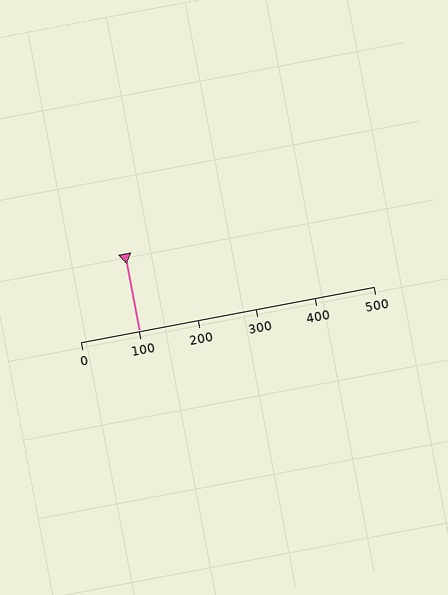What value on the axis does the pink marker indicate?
The marker indicates approximately 100.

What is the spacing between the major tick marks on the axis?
The major ticks are spaced 100 apart.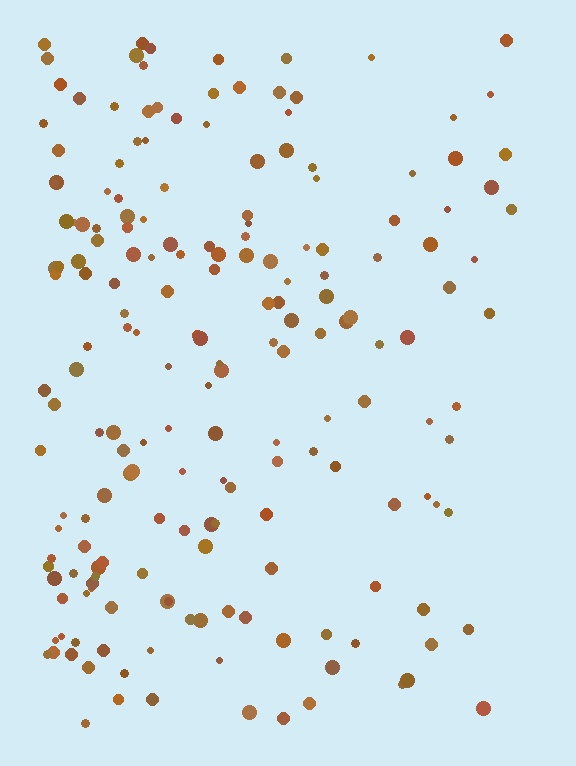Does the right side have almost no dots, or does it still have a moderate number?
Still a moderate number, just noticeably fewer than the left.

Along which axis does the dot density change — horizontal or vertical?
Horizontal.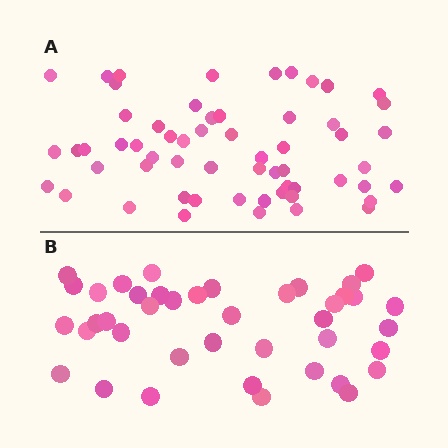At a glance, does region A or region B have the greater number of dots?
Region A (the top region) has more dots.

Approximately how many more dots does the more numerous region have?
Region A has approximately 20 more dots than region B.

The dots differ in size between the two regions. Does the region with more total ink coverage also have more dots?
No. Region B has more total ink coverage because its dots are larger, but region A actually contains more individual dots. Total area can be misleading — the number of items is what matters here.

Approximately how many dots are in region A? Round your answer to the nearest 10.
About 60 dots. (The exact count is 59, which rounds to 60.)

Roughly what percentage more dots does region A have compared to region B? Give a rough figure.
About 45% more.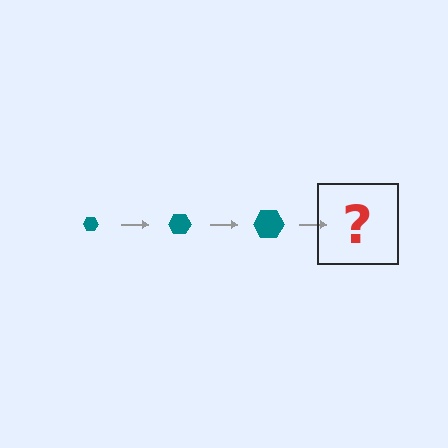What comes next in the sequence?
The next element should be a teal hexagon, larger than the previous one.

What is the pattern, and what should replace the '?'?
The pattern is that the hexagon gets progressively larger each step. The '?' should be a teal hexagon, larger than the previous one.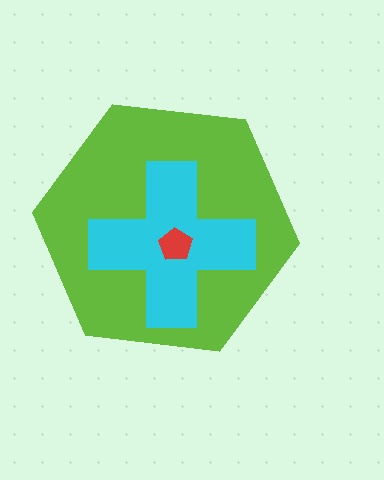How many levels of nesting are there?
3.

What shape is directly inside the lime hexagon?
The cyan cross.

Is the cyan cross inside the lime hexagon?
Yes.